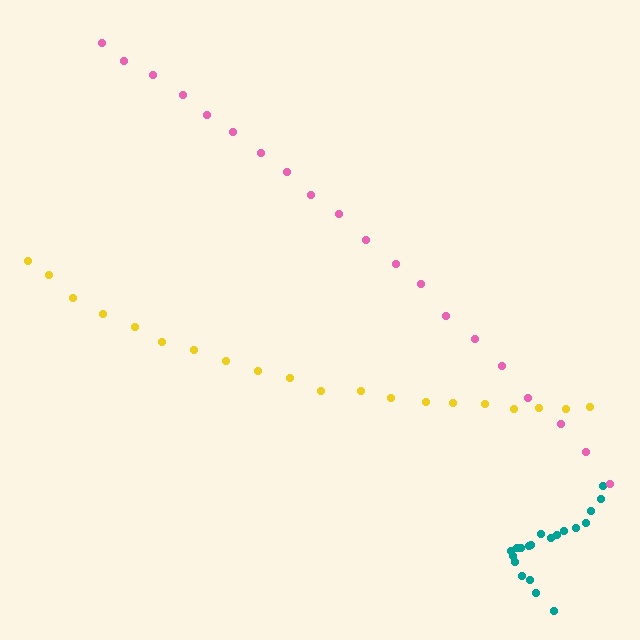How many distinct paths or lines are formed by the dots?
There are 3 distinct paths.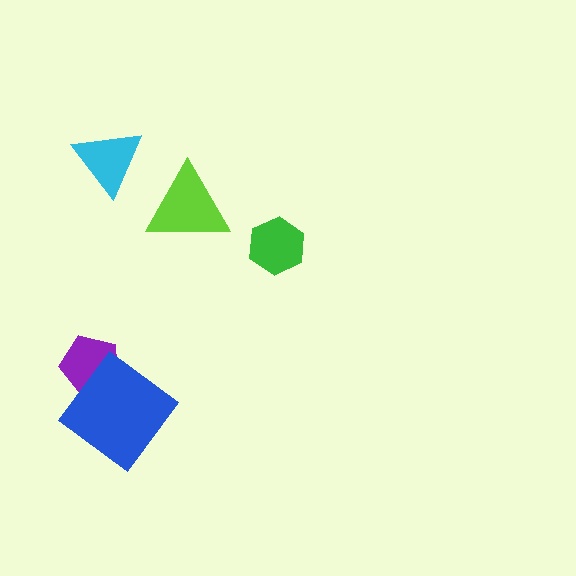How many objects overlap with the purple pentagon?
1 object overlaps with the purple pentagon.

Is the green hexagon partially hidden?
No, no other shape covers it.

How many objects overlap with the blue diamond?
1 object overlaps with the blue diamond.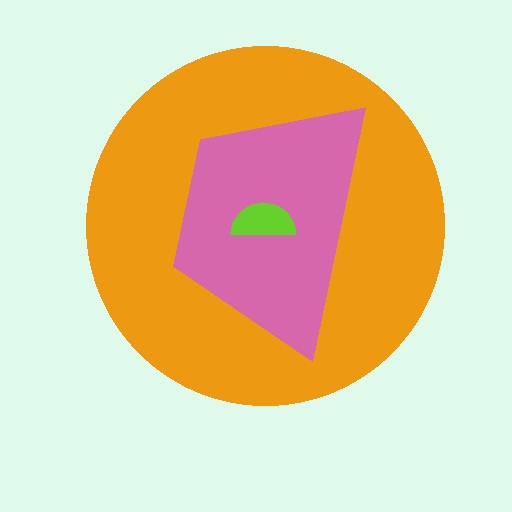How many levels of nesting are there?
3.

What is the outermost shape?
The orange circle.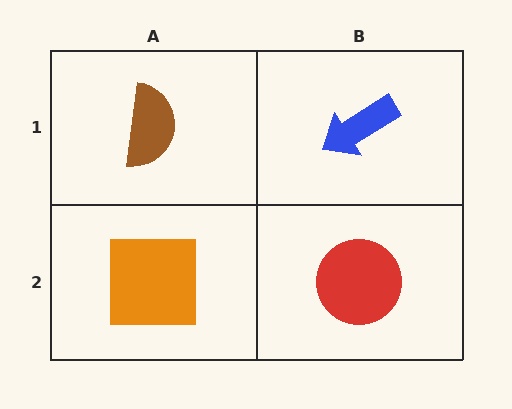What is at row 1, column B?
A blue arrow.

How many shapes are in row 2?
2 shapes.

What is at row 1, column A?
A brown semicircle.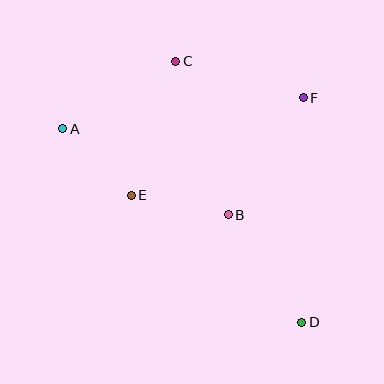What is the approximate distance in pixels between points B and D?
The distance between B and D is approximately 130 pixels.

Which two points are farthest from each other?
Points A and D are farthest from each other.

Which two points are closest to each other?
Points A and E are closest to each other.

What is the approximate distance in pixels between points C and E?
The distance between C and E is approximately 141 pixels.